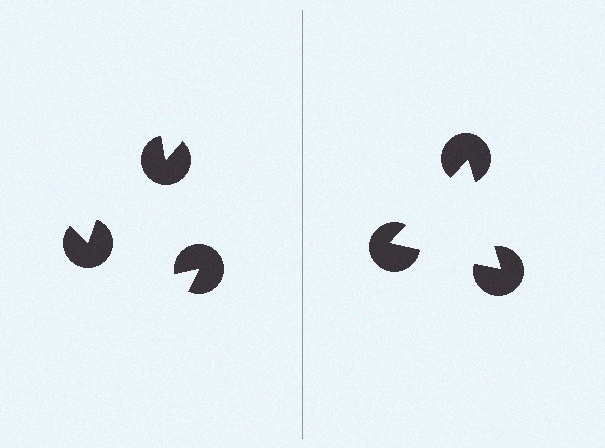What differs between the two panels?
The pac-man discs are positioned identically on both sides; only the wedge orientations differ. On the right they align to a triangle; on the left they are misaligned.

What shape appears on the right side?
An illusory triangle.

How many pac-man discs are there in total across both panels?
6 — 3 on each side.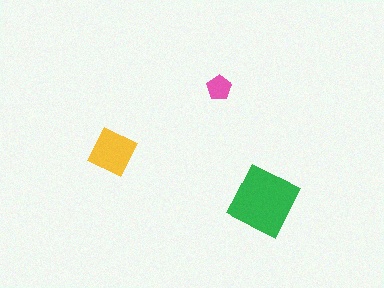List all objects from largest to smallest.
The green diamond, the yellow square, the pink pentagon.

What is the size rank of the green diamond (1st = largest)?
1st.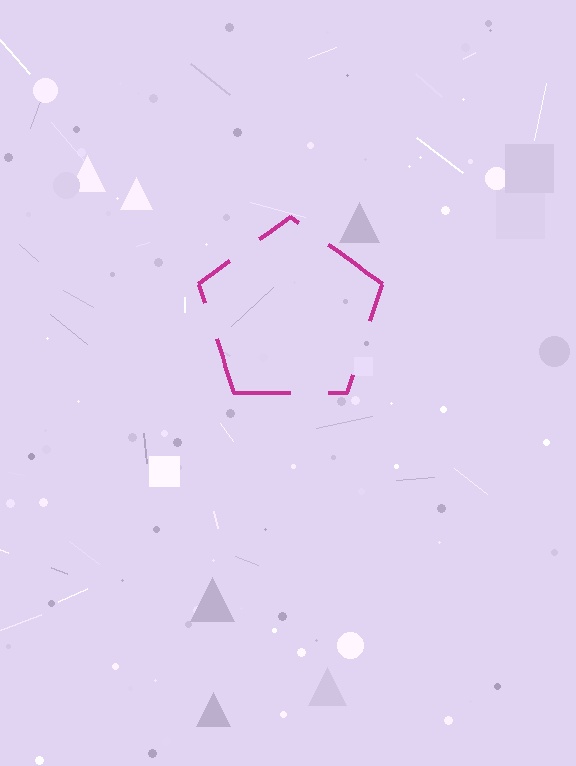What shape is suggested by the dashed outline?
The dashed outline suggests a pentagon.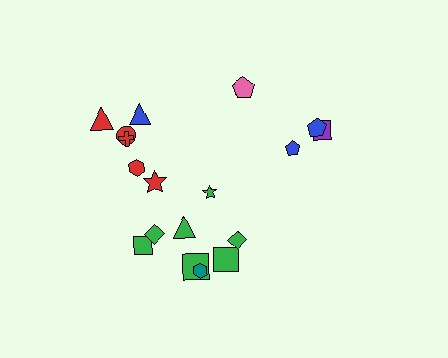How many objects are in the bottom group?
There are 8 objects.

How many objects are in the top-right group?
There are 4 objects.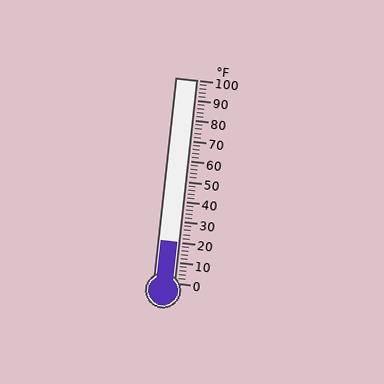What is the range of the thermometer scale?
The thermometer scale ranges from 0°F to 100°F.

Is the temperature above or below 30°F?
The temperature is below 30°F.